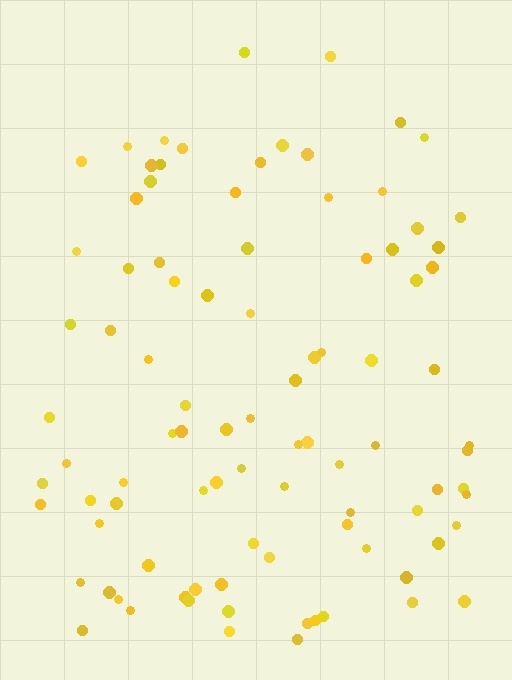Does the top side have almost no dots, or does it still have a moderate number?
Still a moderate number, just noticeably fewer than the bottom.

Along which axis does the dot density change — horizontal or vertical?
Vertical.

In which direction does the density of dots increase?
From top to bottom, with the bottom side densest.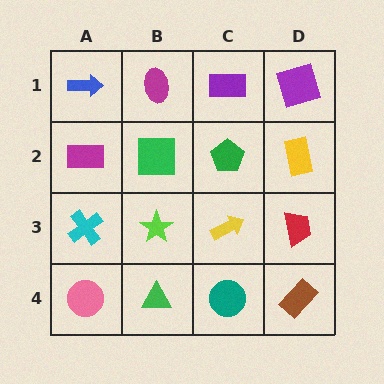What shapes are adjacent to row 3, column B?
A green square (row 2, column B), a green triangle (row 4, column B), a cyan cross (row 3, column A), a yellow arrow (row 3, column C).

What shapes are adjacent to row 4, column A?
A cyan cross (row 3, column A), a green triangle (row 4, column B).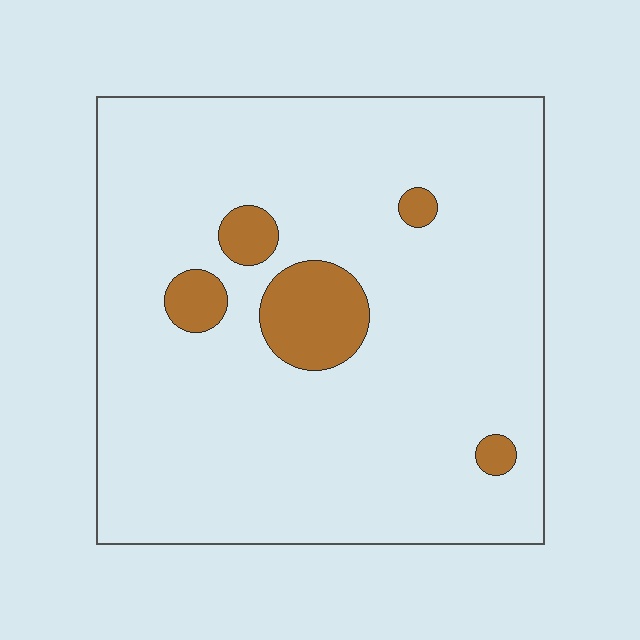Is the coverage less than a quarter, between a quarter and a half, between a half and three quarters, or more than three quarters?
Less than a quarter.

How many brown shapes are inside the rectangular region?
5.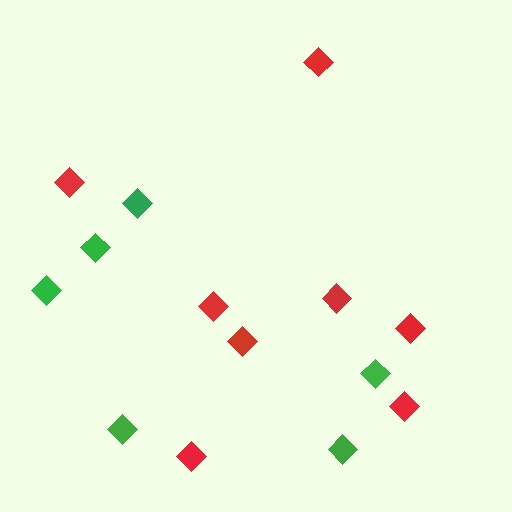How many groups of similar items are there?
There are 2 groups: one group of green diamonds (6) and one group of red diamonds (8).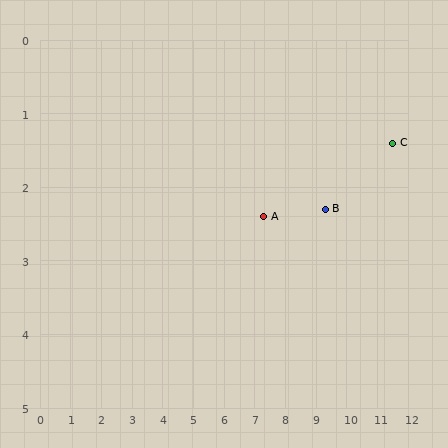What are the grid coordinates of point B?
Point B is at approximately (9.3, 2.3).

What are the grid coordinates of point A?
Point A is at approximately (7.3, 2.4).